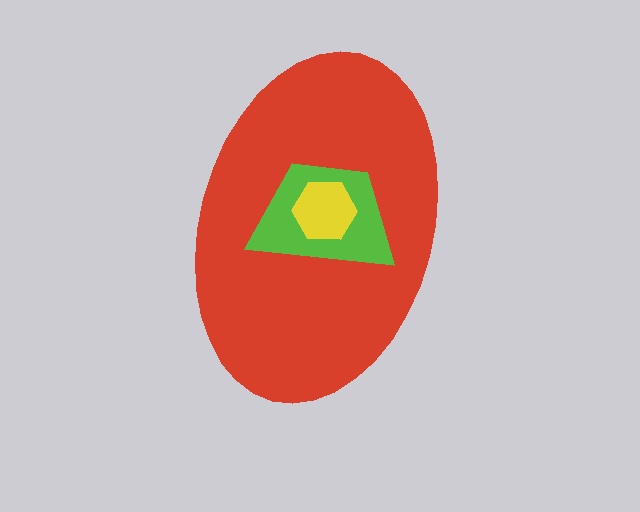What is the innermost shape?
The yellow hexagon.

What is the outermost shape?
The red ellipse.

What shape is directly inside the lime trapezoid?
The yellow hexagon.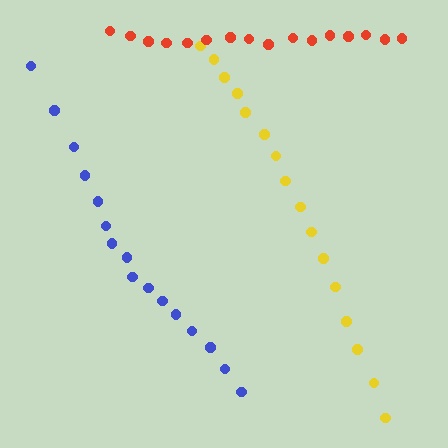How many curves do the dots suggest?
There are 3 distinct paths.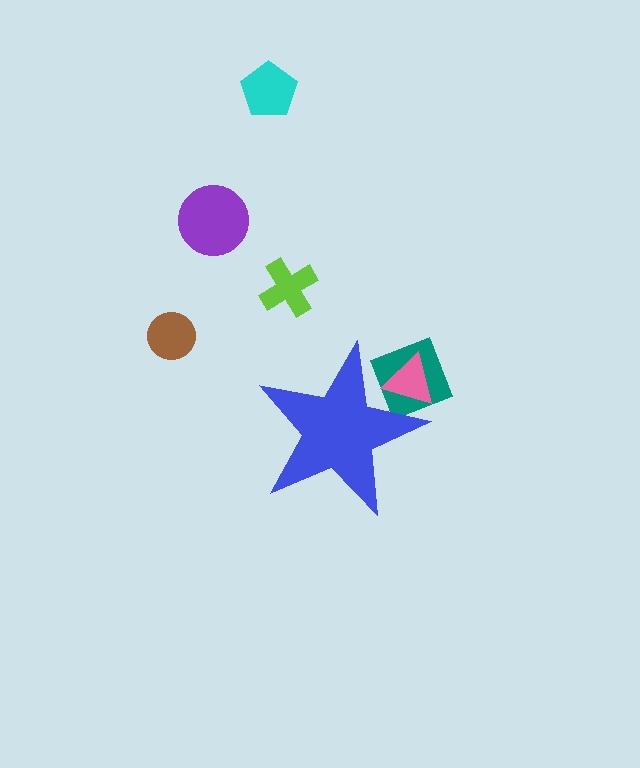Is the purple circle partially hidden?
No, the purple circle is fully visible.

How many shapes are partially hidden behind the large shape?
2 shapes are partially hidden.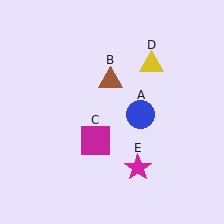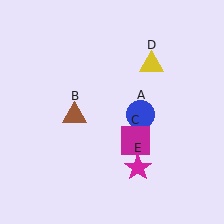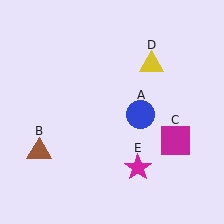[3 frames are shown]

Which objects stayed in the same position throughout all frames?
Blue circle (object A) and yellow triangle (object D) and magenta star (object E) remained stationary.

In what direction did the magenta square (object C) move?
The magenta square (object C) moved right.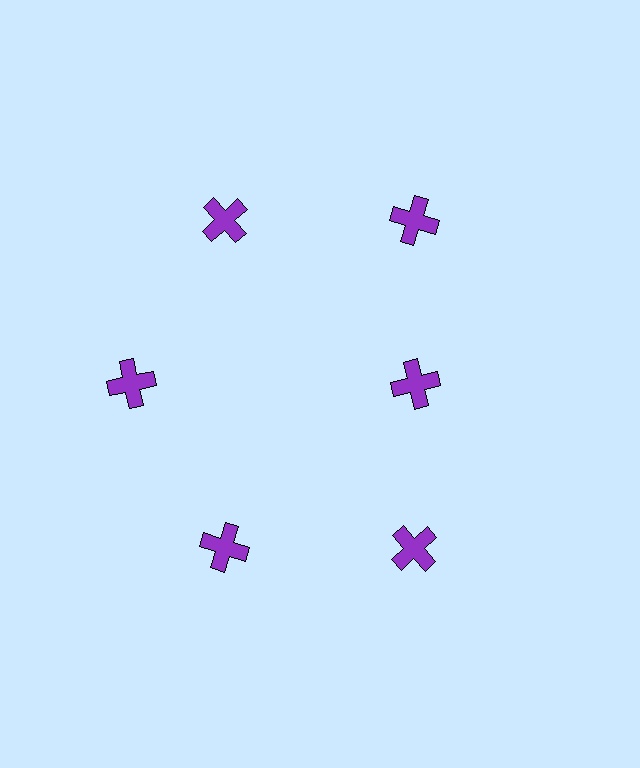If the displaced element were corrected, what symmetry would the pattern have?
It would have 6-fold rotational symmetry — the pattern would map onto itself every 60 degrees.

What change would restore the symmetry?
The symmetry would be restored by moving it outward, back onto the ring so that all 6 crosses sit at equal angles and equal distance from the center.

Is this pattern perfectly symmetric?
No. The 6 purple crosses are arranged in a ring, but one element near the 3 o'clock position is pulled inward toward the center, breaking the 6-fold rotational symmetry.